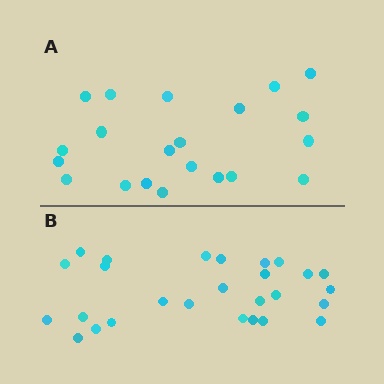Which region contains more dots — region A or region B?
Region B (the bottom region) has more dots.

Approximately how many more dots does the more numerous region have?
Region B has about 6 more dots than region A.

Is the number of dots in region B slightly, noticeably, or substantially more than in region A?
Region B has noticeably more, but not dramatically so. The ratio is roughly 1.3 to 1.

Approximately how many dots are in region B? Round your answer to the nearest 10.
About 30 dots. (The exact count is 27, which rounds to 30.)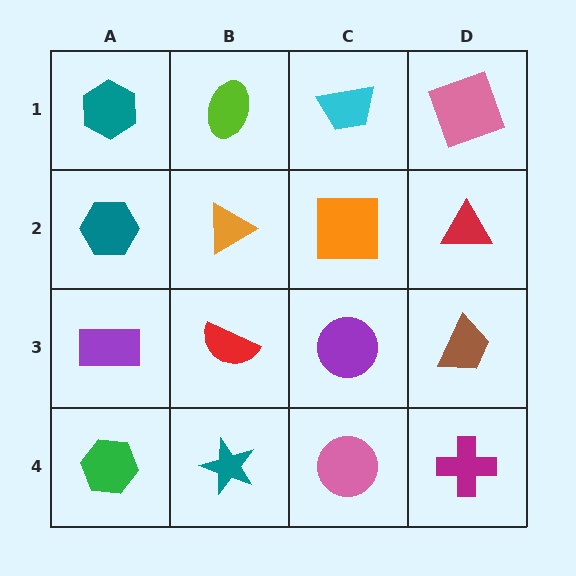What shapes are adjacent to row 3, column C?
An orange square (row 2, column C), a pink circle (row 4, column C), a red semicircle (row 3, column B), a brown trapezoid (row 3, column D).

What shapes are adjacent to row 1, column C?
An orange square (row 2, column C), a lime ellipse (row 1, column B), a pink square (row 1, column D).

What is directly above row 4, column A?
A purple rectangle.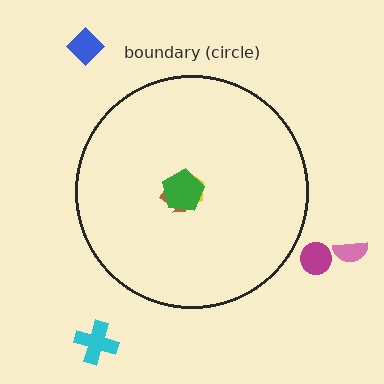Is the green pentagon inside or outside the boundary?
Inside.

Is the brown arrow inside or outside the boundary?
Inside.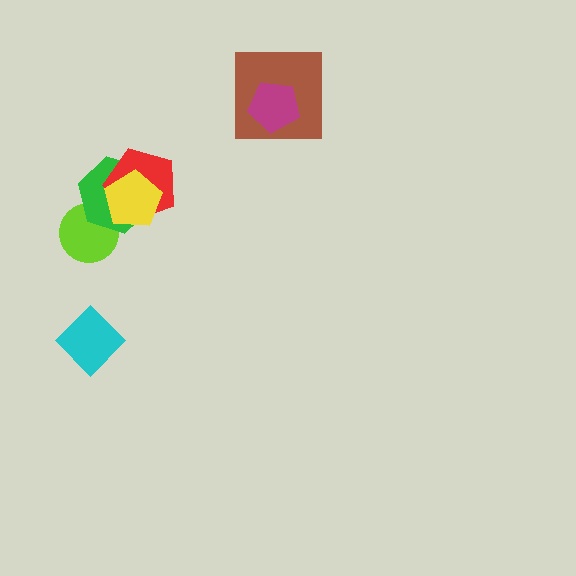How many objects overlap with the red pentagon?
2 objects overlap with the red pentagon.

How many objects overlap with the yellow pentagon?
2 objects overlap with the yellow pentagon.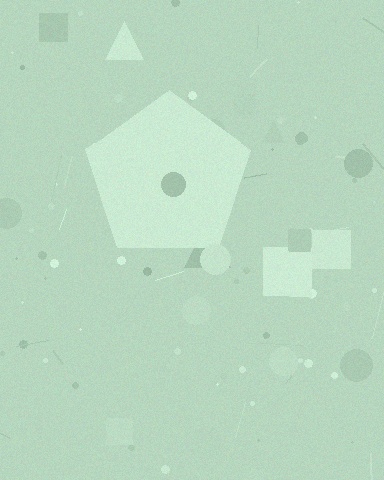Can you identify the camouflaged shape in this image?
The camouflaged shape is a pentagon.